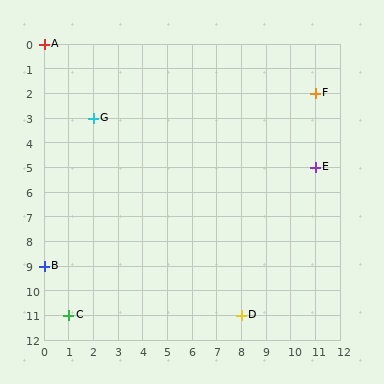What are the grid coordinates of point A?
Point A is at grid coordinates (0, 0).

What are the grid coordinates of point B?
Point B is at grid coordinates (0, 9).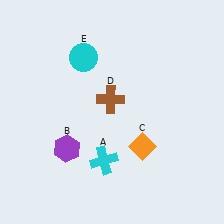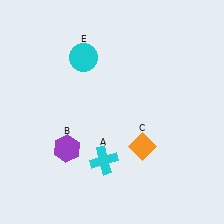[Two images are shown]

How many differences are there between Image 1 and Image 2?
There is 1 difference between the two images.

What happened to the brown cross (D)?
The brown cross (D) was removed in Image 2. It was in the top-left area of Image 1.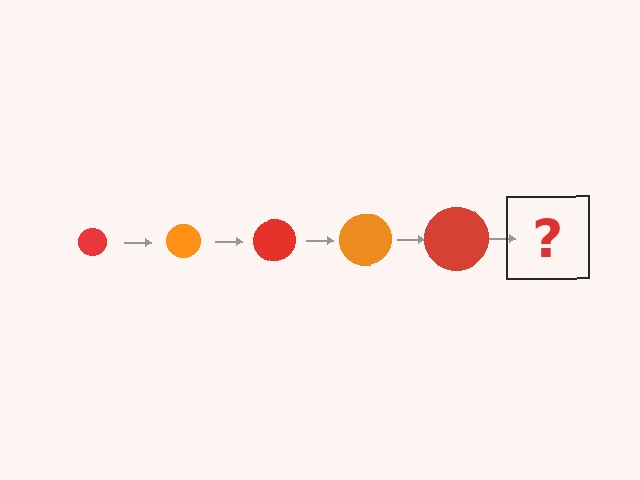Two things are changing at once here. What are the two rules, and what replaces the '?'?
The two rules are that the circle grows larger each step and the color cycles through red and orange. The '?' should be an orange circle, larger than the previous one.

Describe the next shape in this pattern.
It should be an orange circle, larger than the previous one.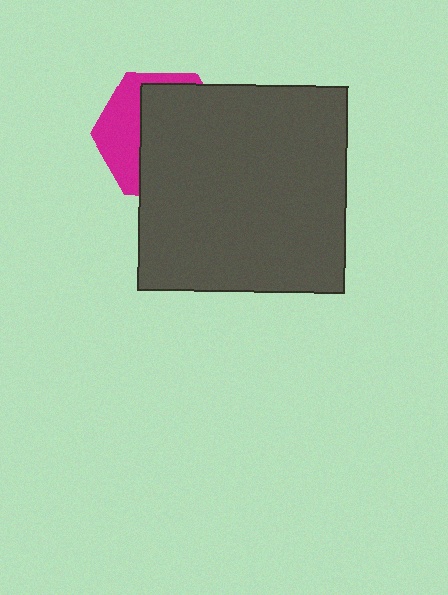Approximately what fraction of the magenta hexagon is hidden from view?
Roughly 65% of the magenta hexagon is hidden behind the dark gray square.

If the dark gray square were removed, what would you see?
You would see the complete magenta hexagon.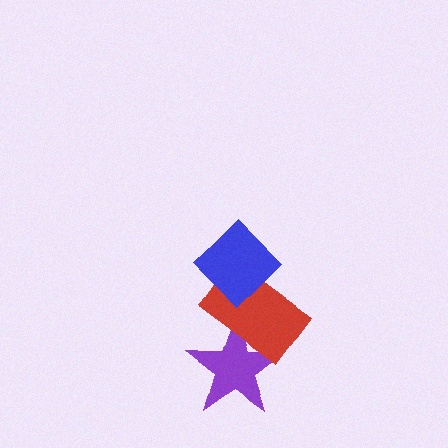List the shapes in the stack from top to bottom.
From top to bottom: the blue diamond, the red rectangle, the purple star.